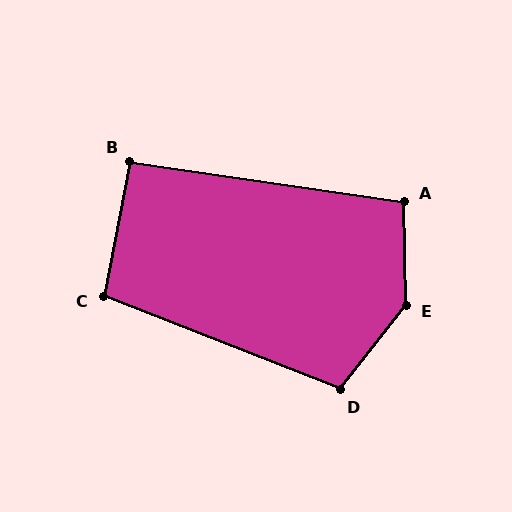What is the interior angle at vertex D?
Approximately 106 degrees (obtuse).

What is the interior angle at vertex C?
Approximately 100 degrees (obtuse).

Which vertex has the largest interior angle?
E, at approximately 141 degrees.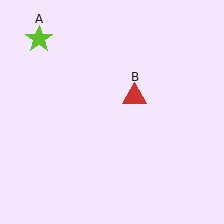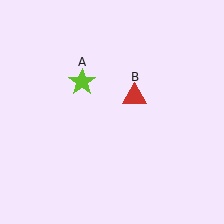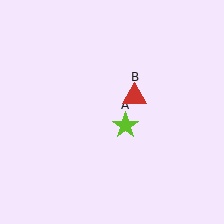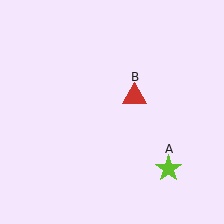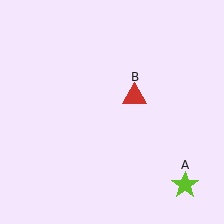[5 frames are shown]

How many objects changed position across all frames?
1 object changed position: lime star (object A).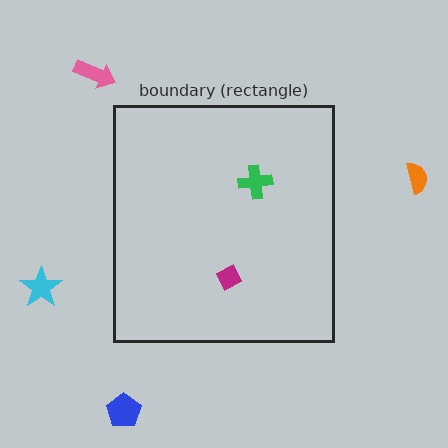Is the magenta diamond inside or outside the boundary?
Inside.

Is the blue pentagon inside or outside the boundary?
Outside.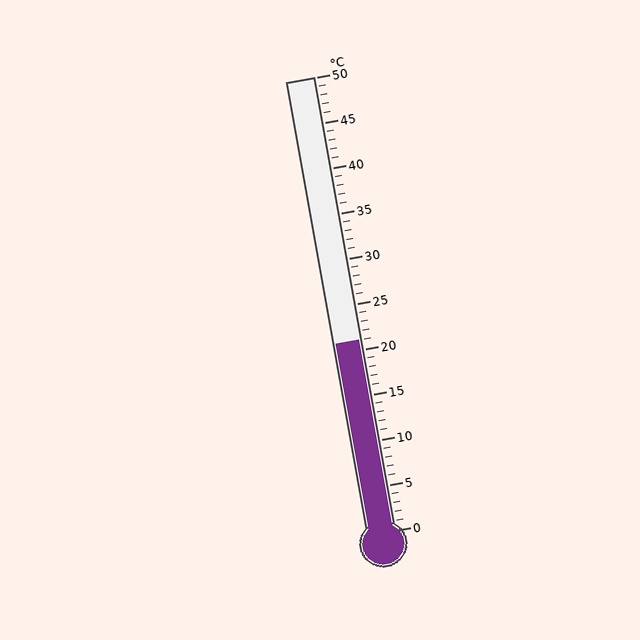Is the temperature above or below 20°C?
The temperature is above 20°C.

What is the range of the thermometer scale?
The thermometer scale ranges from 0°C to 50°C.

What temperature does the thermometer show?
The thermometer shows approximately 21°C.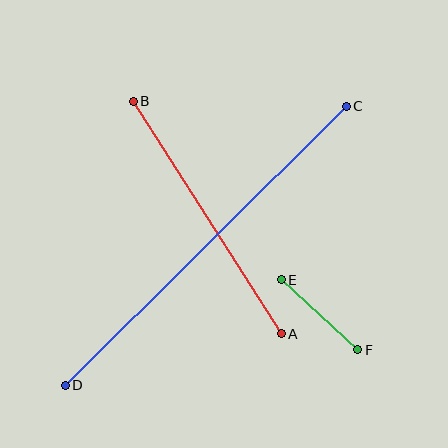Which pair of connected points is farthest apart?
Points C and D are farthest apart.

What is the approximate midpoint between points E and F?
The midpoint is at approximately (319, 315) pixels.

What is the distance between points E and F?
The distance is approximately 104 pixels.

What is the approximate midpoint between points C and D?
The midpoint is at approximately (206, 246) pixels.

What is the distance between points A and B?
The distance is approximately 276 pixels.